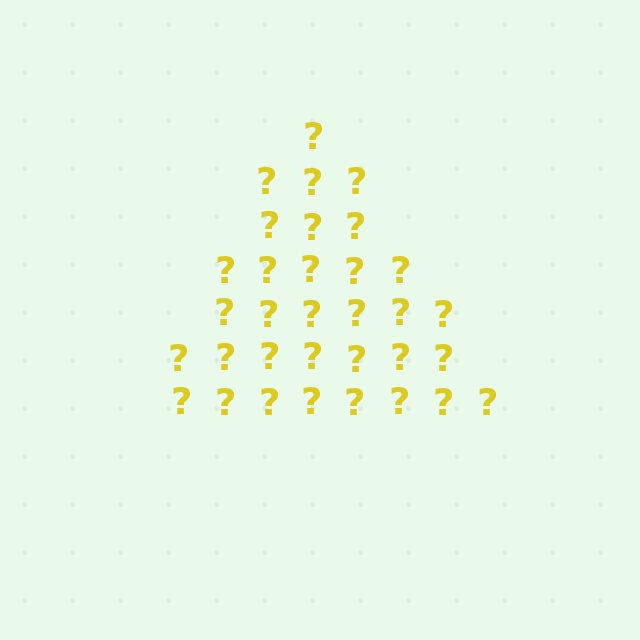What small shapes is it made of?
It is made of small question marks.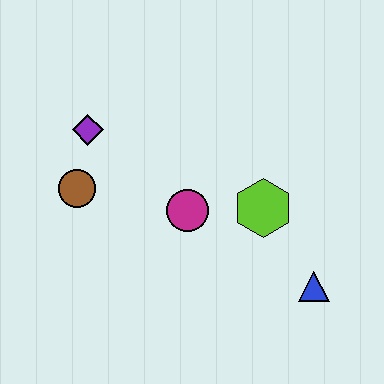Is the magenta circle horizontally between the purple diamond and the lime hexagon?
Yes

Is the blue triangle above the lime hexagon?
No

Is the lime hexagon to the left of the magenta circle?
No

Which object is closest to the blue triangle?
The lime hexagon is closest to the blue triangle.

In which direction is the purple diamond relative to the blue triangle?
The purple diamond is to the left of the blue triangle.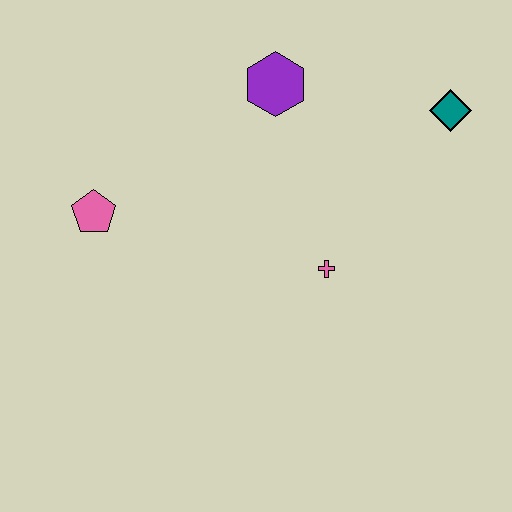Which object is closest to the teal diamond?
The purple hexagon is closest to the teal diamond.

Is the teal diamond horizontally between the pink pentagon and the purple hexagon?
No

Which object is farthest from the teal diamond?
The pink pentagon is farthest from the teal diamond.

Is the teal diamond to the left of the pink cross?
No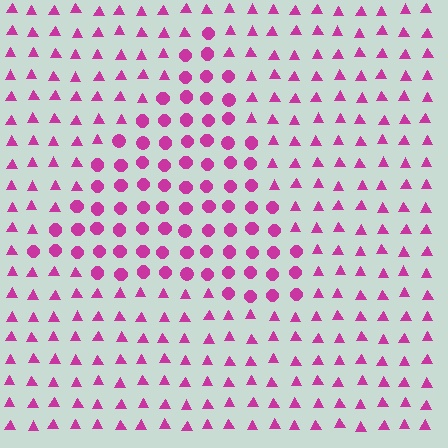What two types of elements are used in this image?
The image uses circles inside the triangle region and triangles outside it.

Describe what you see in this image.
The image is filled with small magenta elements arranged in a uniform grid. A triangle-shaped region contains circles, while the surrounding area contains triangles. The boundary is defined purely by the change in element shape.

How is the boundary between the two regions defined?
The boundary is defined by a change in element shape: circles inside vs. triangles outside. All elements share the same color and spacing.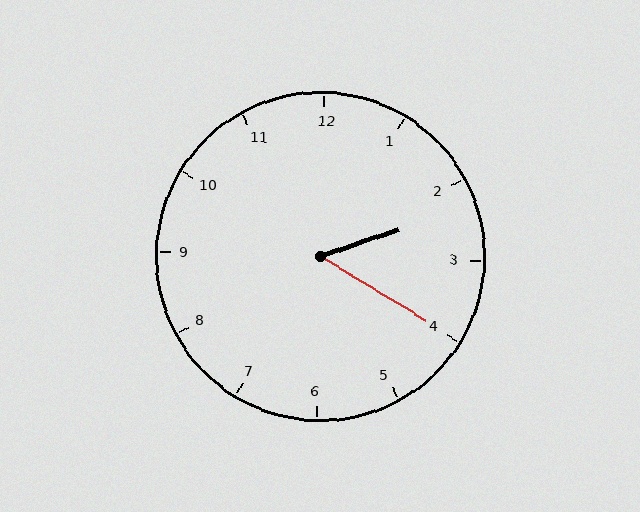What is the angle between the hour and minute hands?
Approximately 50 degrees.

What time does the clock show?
2:20.